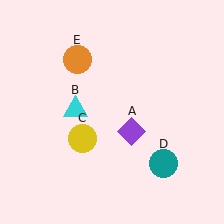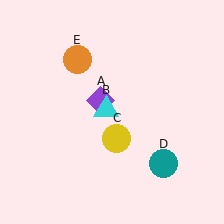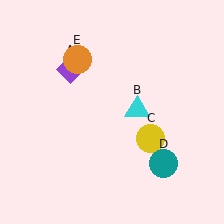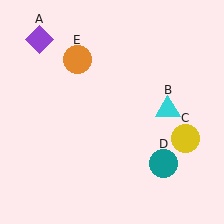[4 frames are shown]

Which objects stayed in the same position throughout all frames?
Teal circle (object D) and orange circle (object E) remained stationary.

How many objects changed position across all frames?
3 objects changed position: purple diamond (object A), cyan triangle (object B), yellow circle (object C).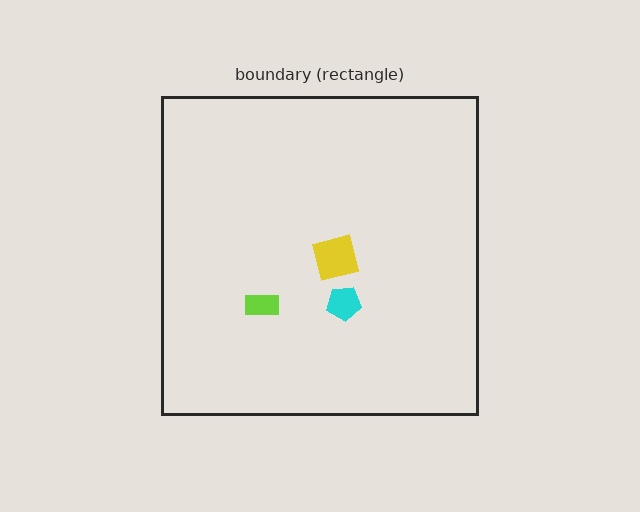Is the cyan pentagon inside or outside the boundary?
Inside.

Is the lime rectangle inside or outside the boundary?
Inside.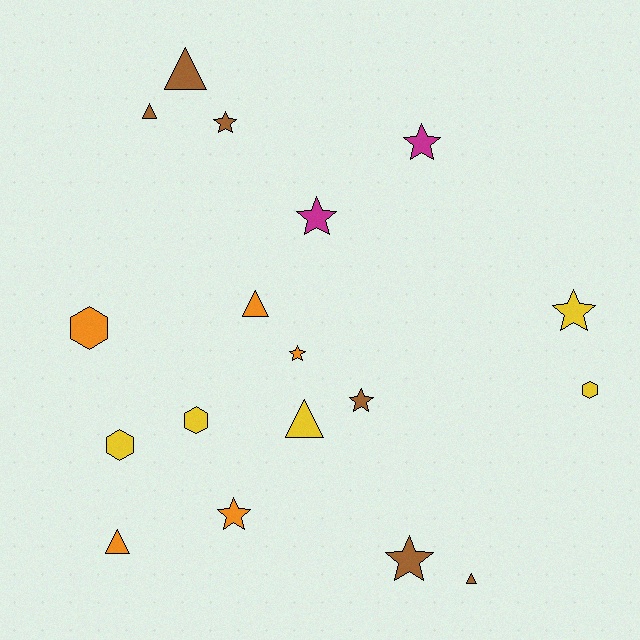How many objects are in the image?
There are 18 objects.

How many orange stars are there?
There are 2 orange stars.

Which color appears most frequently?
Brown, with 6 objects.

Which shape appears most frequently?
Star, with 8 objects.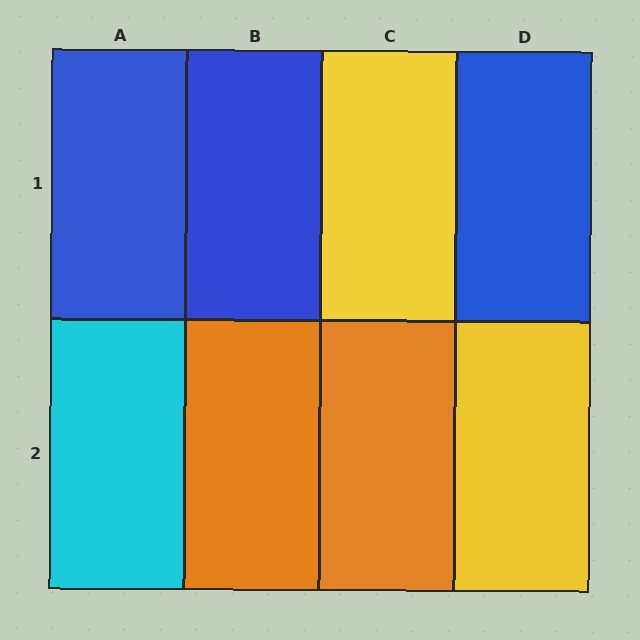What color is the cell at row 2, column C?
Orange.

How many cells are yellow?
2 cells are yellow.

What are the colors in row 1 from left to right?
Blue, blue, yellow, blue.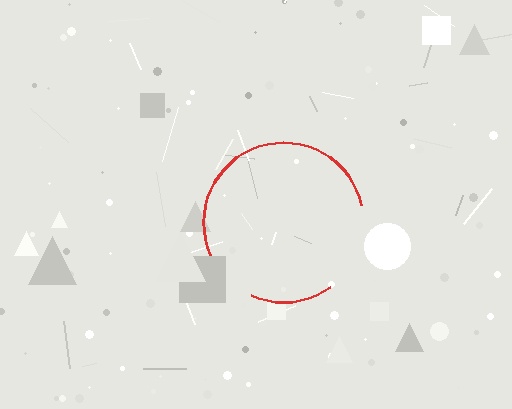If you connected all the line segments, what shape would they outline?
They would outline a circle.